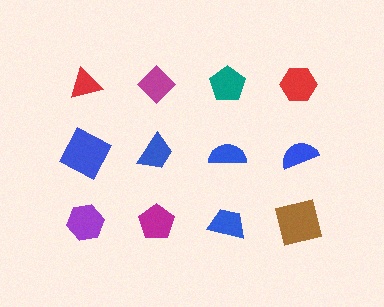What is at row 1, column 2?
A magenta diamond.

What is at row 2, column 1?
A blue square.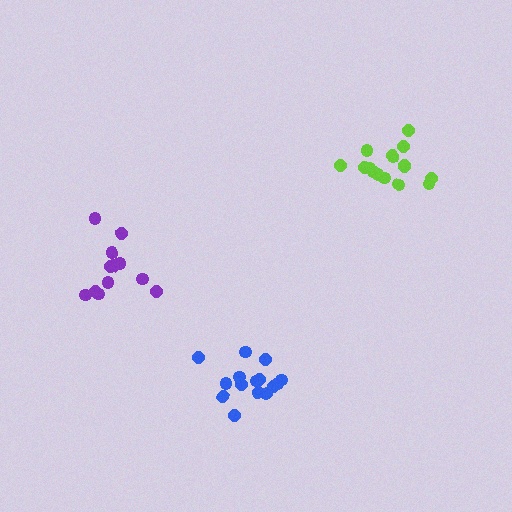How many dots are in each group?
Group 1: 12 dots, Group 2: 15 dots, Group 3: 16 dots (43 total).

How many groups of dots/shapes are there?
There are 3 groups.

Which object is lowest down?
The blue cluster is bottommost.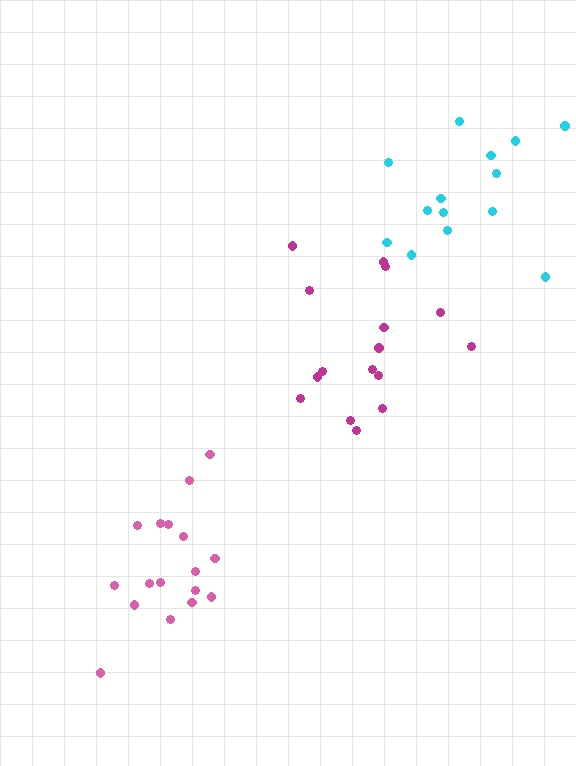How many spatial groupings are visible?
There are 3 spatial groupings.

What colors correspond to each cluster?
The clusters are colored: cyan, pink, magenta.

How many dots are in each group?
Group 1: 14 dots, Group 2: 17 dots, Group 3: 16 dots (47 total).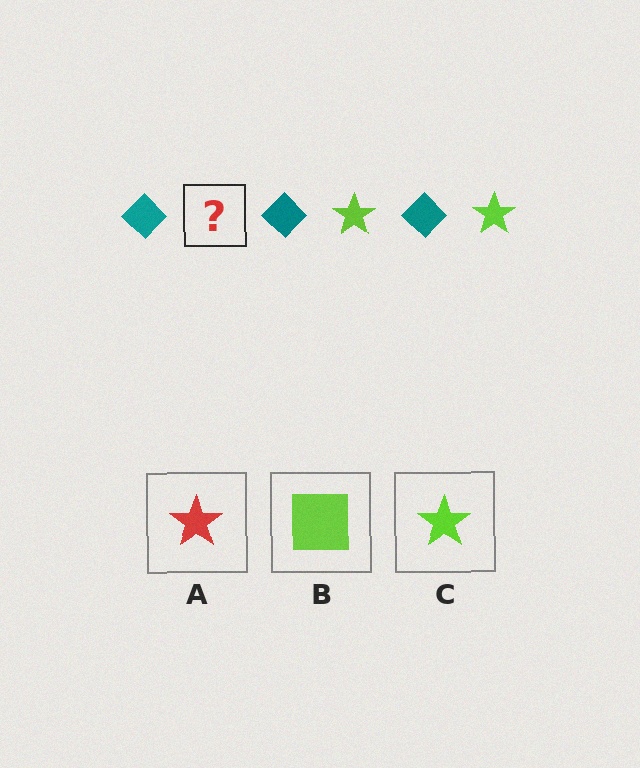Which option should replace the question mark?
Option C.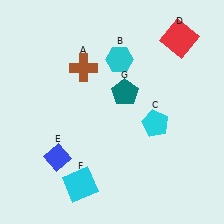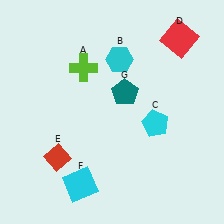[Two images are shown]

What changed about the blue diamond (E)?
In Image 1, E is blue. In Image 2, it changed to red.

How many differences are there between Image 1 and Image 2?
There are 2 differences between the two images.